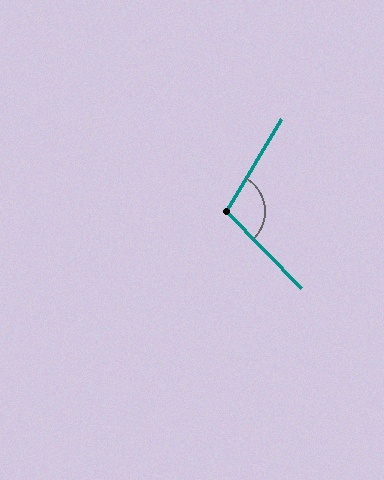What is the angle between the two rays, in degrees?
Approximately 105 degrees.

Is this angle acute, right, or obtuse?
It is obtuse.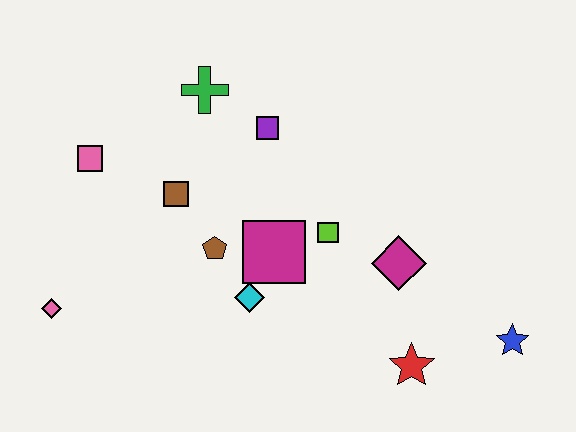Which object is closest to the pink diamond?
The pink square is closest to the pink diamond.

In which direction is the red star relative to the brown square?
The red star is to the right of the brown square.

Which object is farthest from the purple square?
The blue star is farthest from the purple square.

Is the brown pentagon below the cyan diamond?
No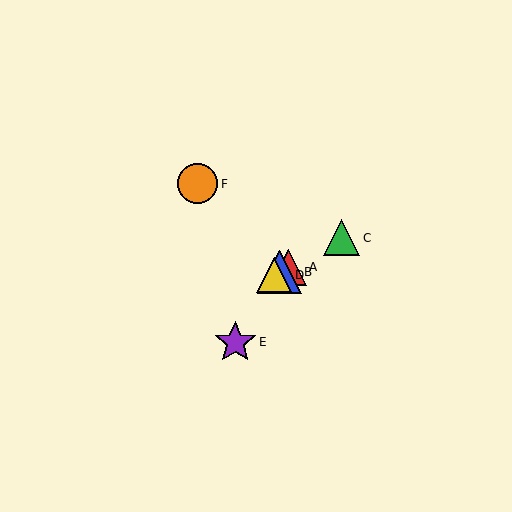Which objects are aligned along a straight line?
Objects A, B, C, D are aligned along a straight line.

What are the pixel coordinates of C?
Object C is at (341, 238).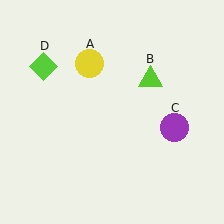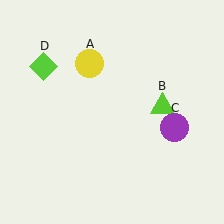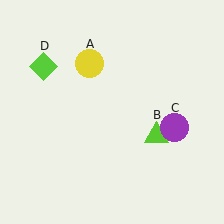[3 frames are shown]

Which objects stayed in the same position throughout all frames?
Yellow circle (object A) and purple circle (object C) and lime diamond (object D) remained stationary.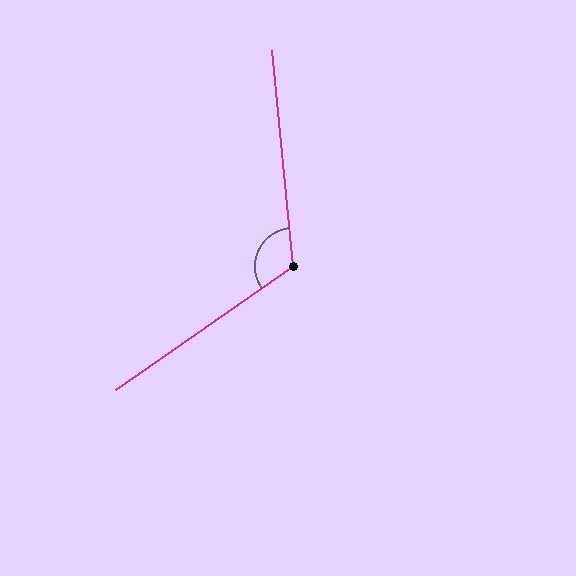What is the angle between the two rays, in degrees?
Approximately 119 degrees.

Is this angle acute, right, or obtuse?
It is obtuse.